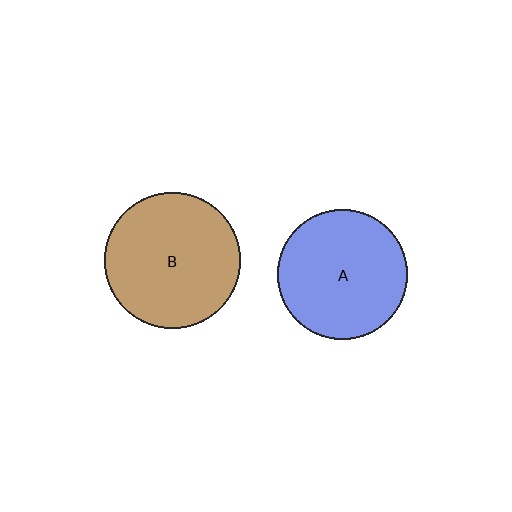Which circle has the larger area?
Circle B (brown).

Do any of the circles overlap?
No, none of the circles overlap.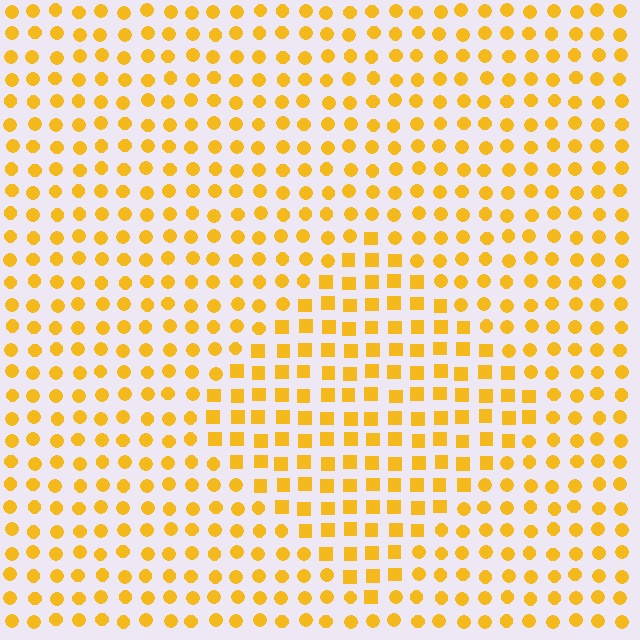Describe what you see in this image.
The image is filled with small yellow elements arranged in a uniform grid. A diamond-shaped region contains squares, while the surrounding area contains circles. The boundary is defined purely by the change in element shape.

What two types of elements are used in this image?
The image uses squares inside the diamond region and circles outside it.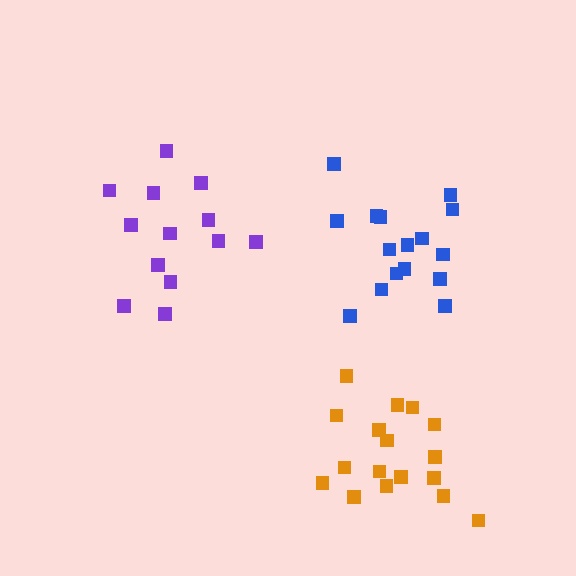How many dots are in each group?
Group 1: 13 dots, Group 2: 16 dots, Group 3: 17 dots (46 total).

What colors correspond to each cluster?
The clusters are colored: purple, blue, orange.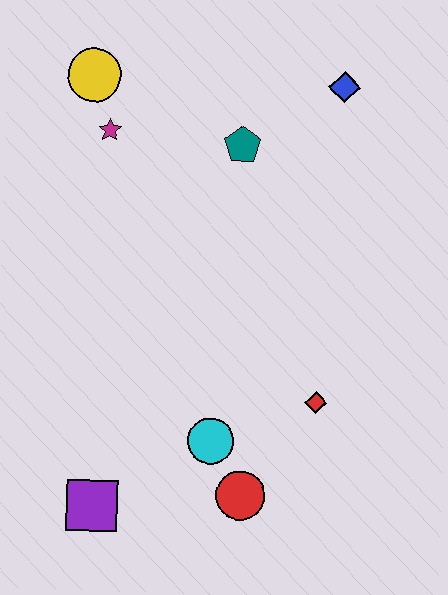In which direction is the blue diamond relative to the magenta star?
The blue diamond is to the right of the magenta star.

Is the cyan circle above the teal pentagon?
No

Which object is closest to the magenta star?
The yellow circle is closest to the magenta star.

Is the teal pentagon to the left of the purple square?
No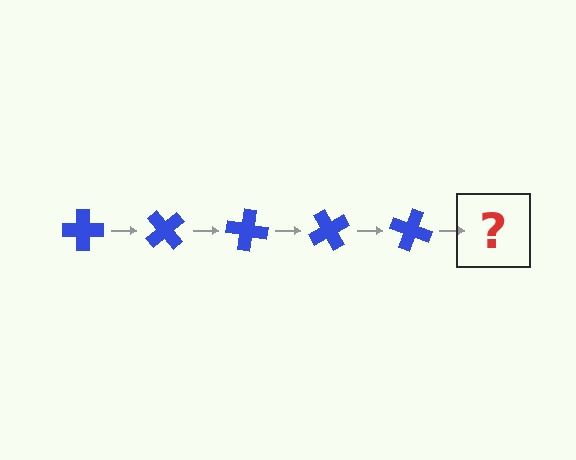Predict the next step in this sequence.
The next step is a blue cross rotated 250 degrees.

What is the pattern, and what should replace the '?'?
The pattern is that the cross rotates 50 degrees each step. The '?' should be a blue cross rotated 250 degrees.